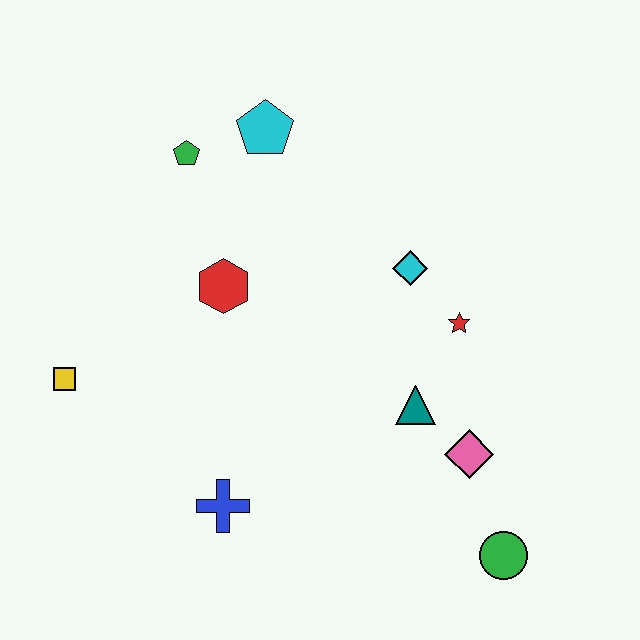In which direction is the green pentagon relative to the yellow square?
The green pentagon is above the yellow square.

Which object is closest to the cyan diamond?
The red star is closest to the cyan diamond.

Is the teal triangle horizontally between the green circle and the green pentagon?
Yes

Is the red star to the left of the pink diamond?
Yes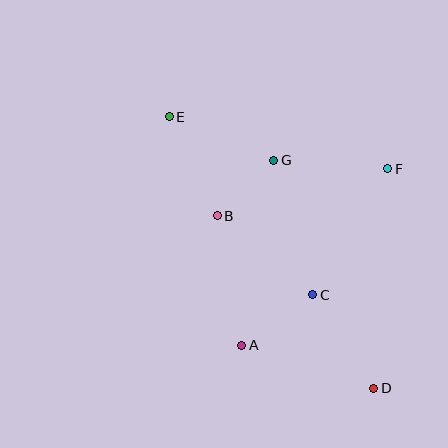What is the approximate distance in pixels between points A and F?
The distance between A and F is approximately 229 pixels.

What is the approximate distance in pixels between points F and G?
The distance between F and G is approximately 114 pixels.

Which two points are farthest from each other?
Points D and E are farthest from each other.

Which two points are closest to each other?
Points B and G are closest to each other.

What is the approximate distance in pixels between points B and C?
The distance between B and C is approximately 124 pixels.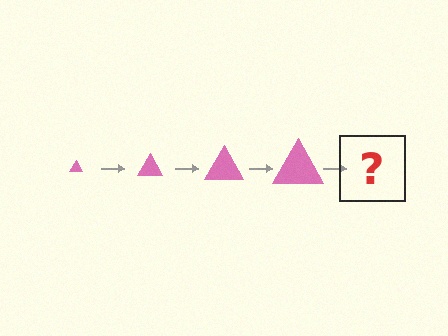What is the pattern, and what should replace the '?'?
The pattern is that the triangle gets progressively larger each step. The '?' should be a pink triangle, larger than the previous one.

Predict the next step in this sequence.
The next step is a pink triangle, larger than the previous one.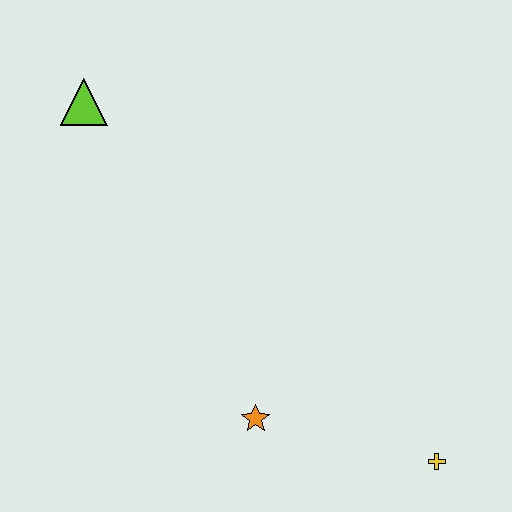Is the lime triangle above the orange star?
Yes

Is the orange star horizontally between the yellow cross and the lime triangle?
Yes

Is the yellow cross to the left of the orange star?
No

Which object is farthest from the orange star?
The lime triangle is farthest from the orange star.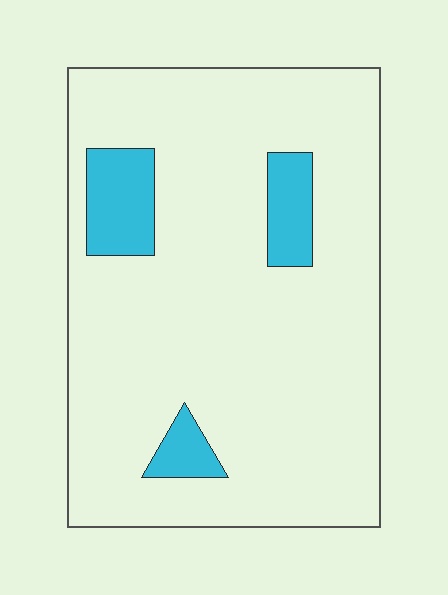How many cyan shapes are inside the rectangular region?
3.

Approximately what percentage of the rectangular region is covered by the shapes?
Approximately 10%.